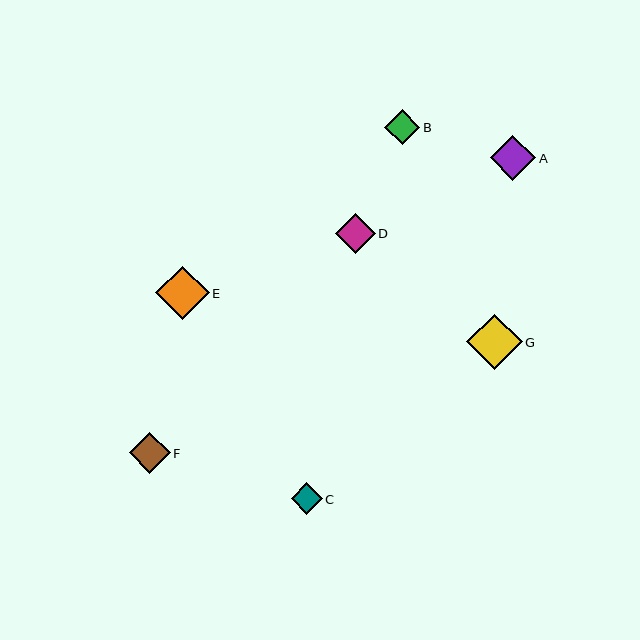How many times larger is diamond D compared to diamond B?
Diamond D is approximately 1.1 times the size of diamond B.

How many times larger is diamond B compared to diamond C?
Diamond B is approximately 1.1 times the size of diamond C.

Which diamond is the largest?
Diamond G is the largest with a size of approximately 56 pixels.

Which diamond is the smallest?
Diamond C is the smallest with a size of approximately 31 pixels.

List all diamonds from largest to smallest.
From largest to smallest: G, E, A, F, D, B, C.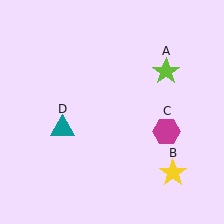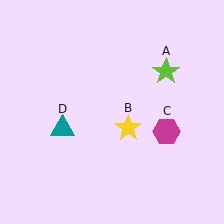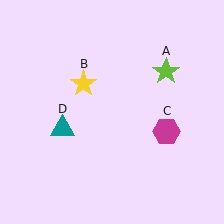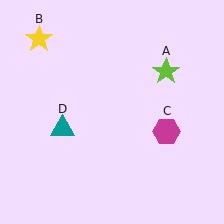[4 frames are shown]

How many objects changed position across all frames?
1 object changed position: yellow star (object B).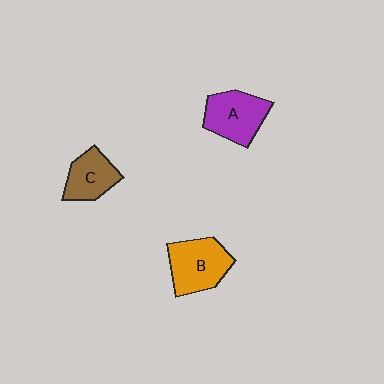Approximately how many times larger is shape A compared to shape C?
Approximately 1.3 times.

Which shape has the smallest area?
Shape C (brown).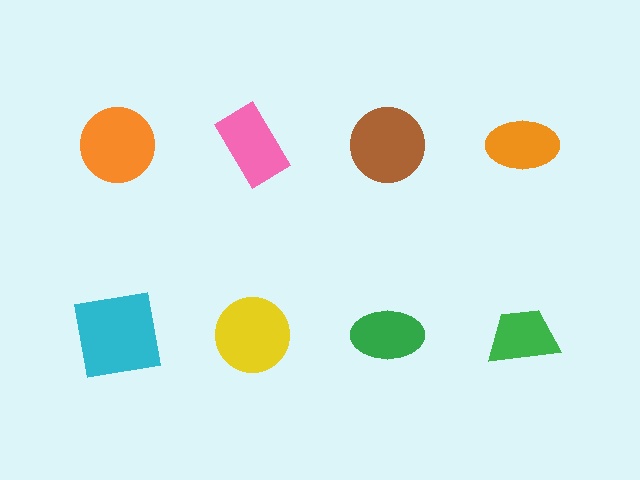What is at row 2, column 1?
A cyan square.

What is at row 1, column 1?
An orange circle.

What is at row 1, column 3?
A brown circle.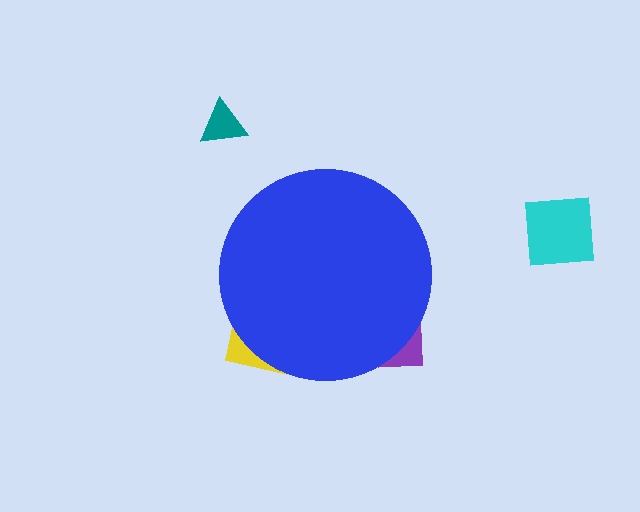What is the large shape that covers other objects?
A blue circle.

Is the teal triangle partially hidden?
No, the teal triangle is fully visible.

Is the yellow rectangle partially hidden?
Yes, the yellow rectangle is partially hidden behind the blue circle.